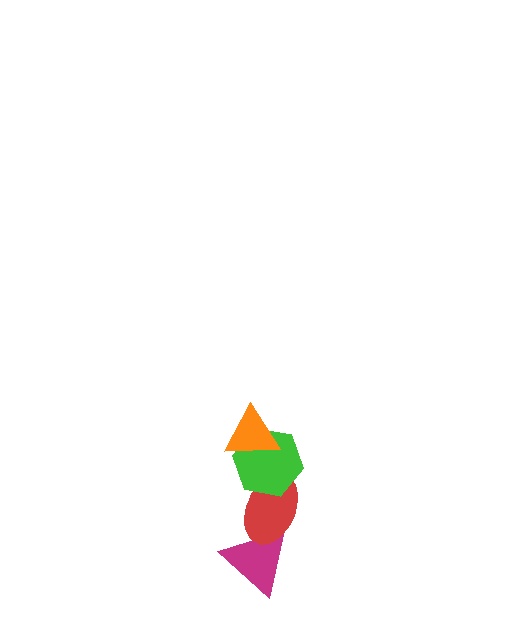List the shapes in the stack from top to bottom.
From top to bottom: the orange triangle, the green hexagon, the red ellipse, the magenta triangle.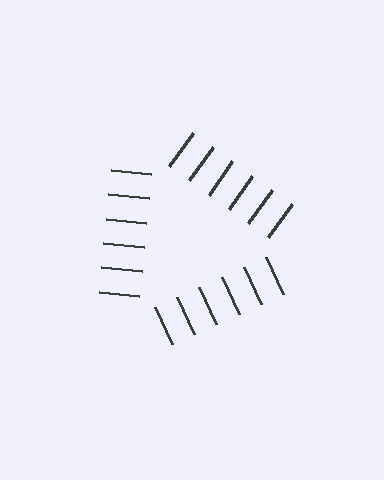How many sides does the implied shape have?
3 sides — the line-ends trace a triangle.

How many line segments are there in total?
18 — 6 along each of the 3 edges.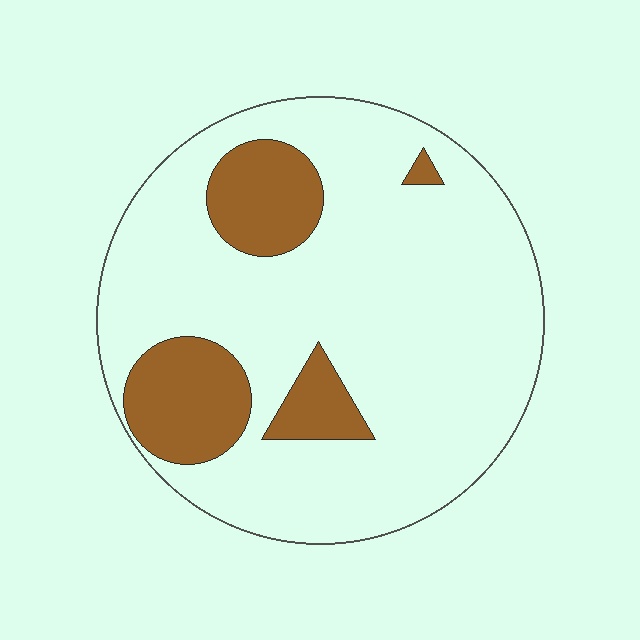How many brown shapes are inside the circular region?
4.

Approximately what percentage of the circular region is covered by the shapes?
Approximately 20%.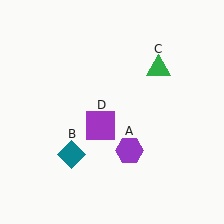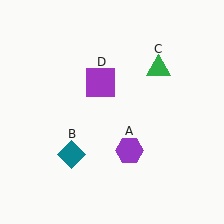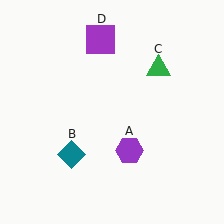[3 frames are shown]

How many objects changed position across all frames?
1 object changed position: purple square (object D).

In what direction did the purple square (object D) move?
The purple square (object D) moved up.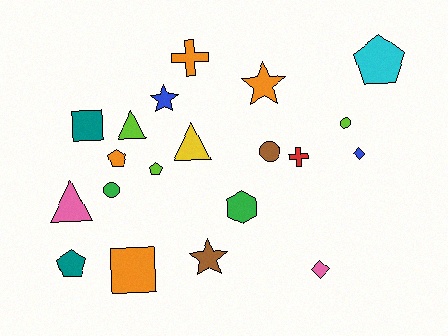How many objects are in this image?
There are 20 objects.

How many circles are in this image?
There are 3 circles.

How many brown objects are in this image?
There are 2 brown objects.